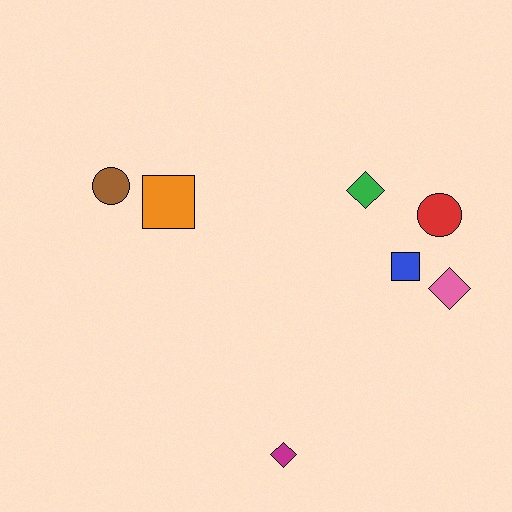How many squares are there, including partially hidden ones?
There are 2 squares.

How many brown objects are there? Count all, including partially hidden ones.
There is 1 brown object.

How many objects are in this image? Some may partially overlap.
There are 7 objects.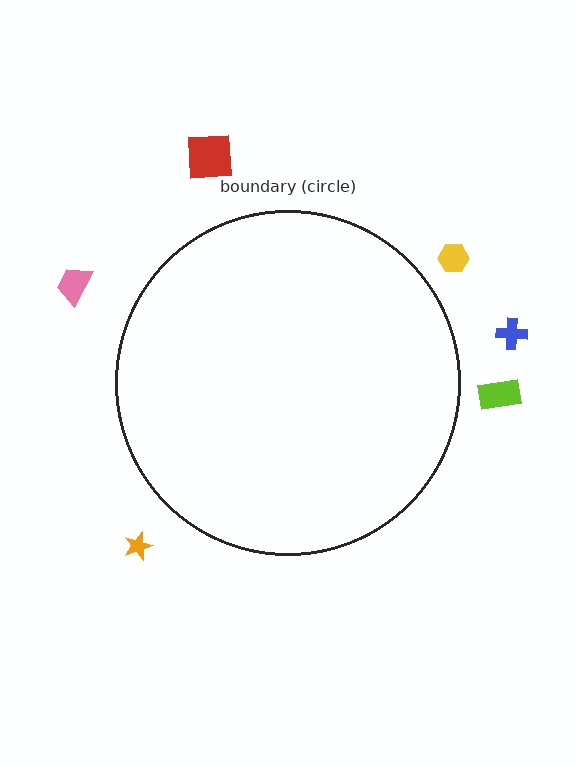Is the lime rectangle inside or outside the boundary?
Outside.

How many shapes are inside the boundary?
0 inside, 6 outside.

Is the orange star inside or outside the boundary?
Outside.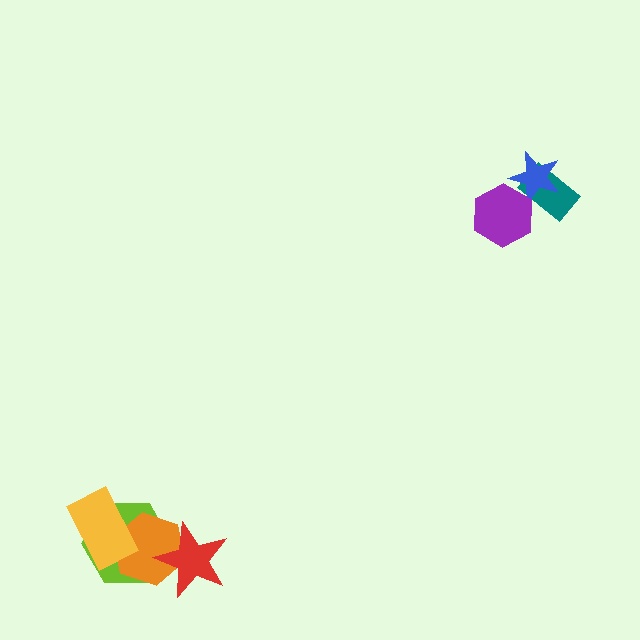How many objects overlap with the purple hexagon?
2 objects overlap with the purple hexagon.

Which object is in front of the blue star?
The purple hexagon is in front of the blue star.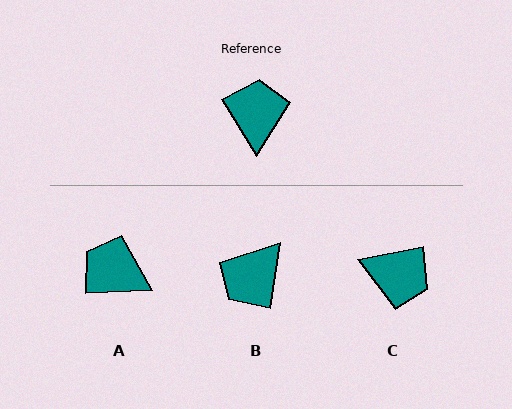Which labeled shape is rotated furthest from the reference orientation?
B, about 141 degrees away.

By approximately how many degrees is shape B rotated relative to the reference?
Approximately 141 degrees counter-clockwise.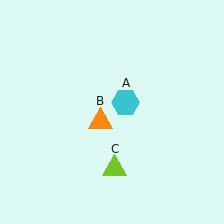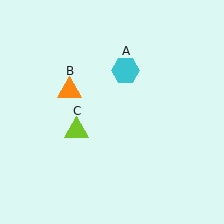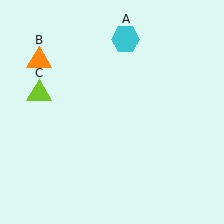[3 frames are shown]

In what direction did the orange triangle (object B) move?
The orange triangle (object B) moved up and to the left.